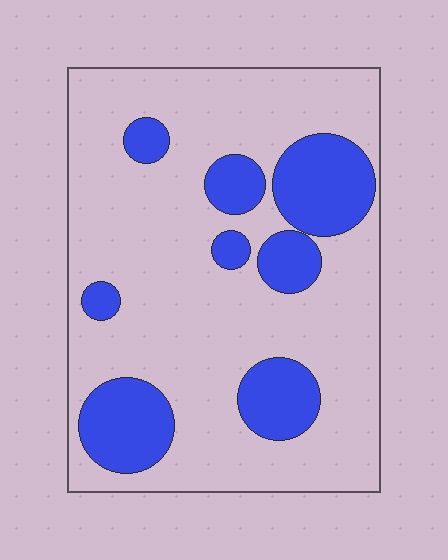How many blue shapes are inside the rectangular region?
8.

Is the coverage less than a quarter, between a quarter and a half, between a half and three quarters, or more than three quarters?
Less than a quarter.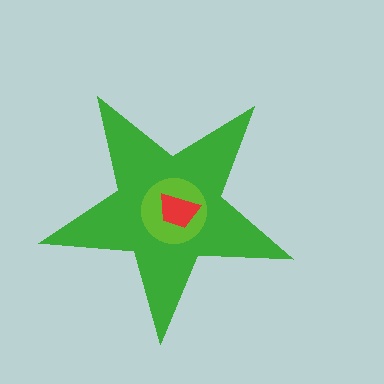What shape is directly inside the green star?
The lime circle.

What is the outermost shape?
The green star.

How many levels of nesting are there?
3.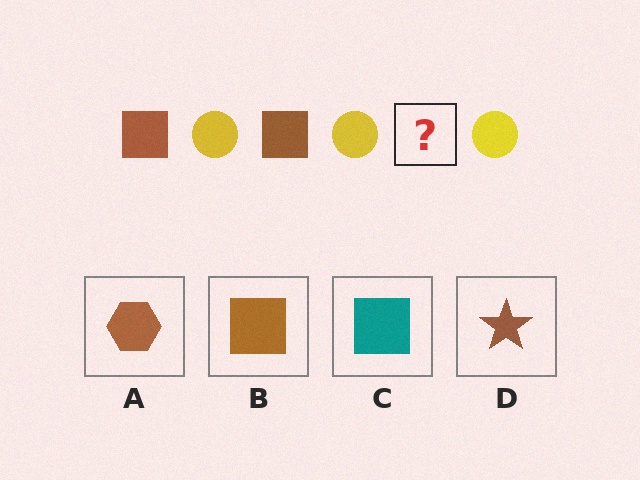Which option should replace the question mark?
Option B.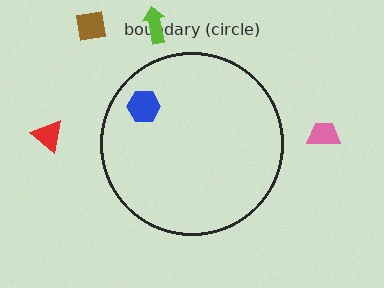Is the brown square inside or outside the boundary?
Outside.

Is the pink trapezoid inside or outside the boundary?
Outside.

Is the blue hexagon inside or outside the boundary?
Inside.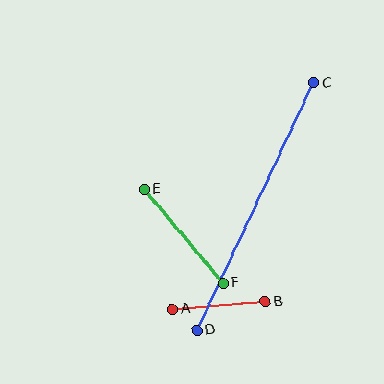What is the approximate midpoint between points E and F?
The midpoint is at approximately (184, 236) pixels.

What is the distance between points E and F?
The distance is approximately 123 pixels.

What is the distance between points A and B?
The distance is approximately 93 pixels.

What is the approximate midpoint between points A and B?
The midpoint is at approximately (219, 305) pixels.